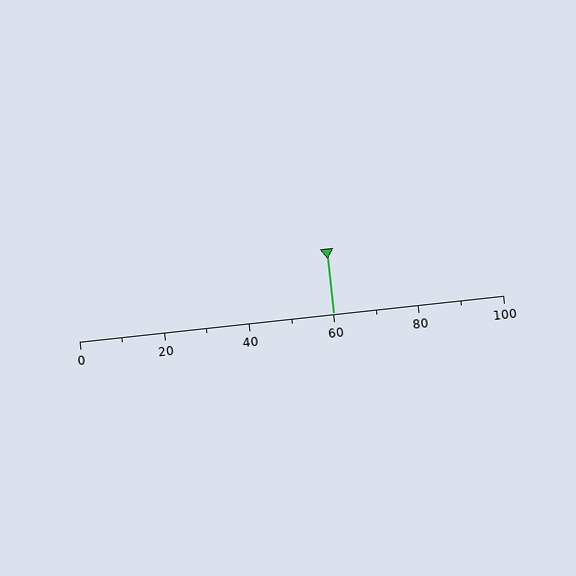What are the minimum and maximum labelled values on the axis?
The axis runs from 0 to 100.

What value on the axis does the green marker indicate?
The marker indicates approximately 60.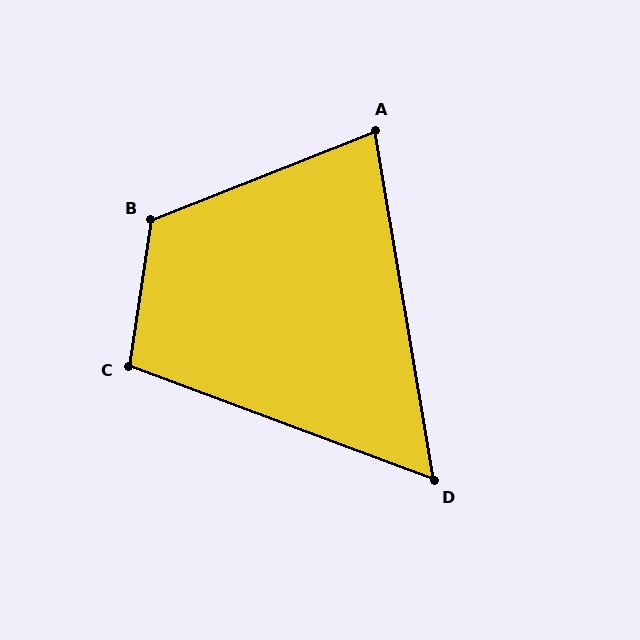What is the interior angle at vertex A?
Approximately 78 degrees (acute).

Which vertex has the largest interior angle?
B, at approximately 120 degrees.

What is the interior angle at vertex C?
Approximately 102 degrees (obtuse).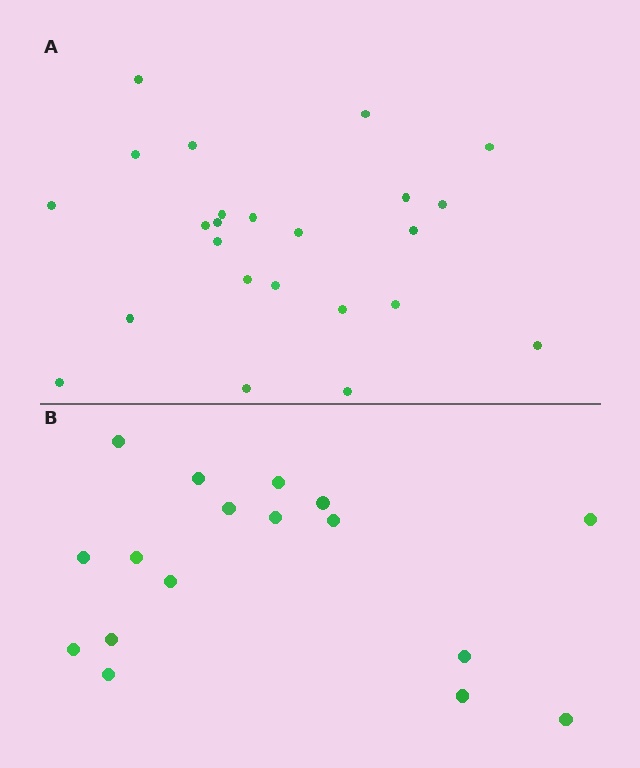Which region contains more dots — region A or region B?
Region A (the top region) has more dots.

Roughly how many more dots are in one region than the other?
Region A has roughly 8 or so more dots than region B.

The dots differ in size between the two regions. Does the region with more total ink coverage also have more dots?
No. Region B has more total ink coverage because its dots are larger, but region A actually contains more individual dots. Total area can be misleading — the number of items is what matters here.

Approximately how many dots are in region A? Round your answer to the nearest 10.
About 20 dots. (The exact count is 24, which rounds to 20.)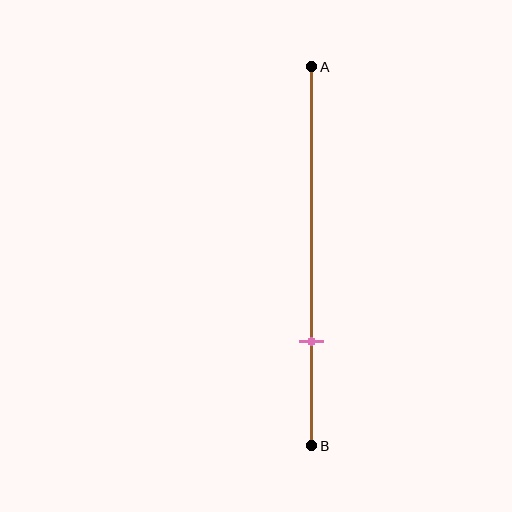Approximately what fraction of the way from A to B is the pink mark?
The pink mark is approximately 70% of the way from A to B.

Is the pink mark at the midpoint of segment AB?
No, the mark is at about 70% from A, not at the 50% midpoint.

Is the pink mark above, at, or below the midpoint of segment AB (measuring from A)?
The pink mark is below the midpoint of segment AB.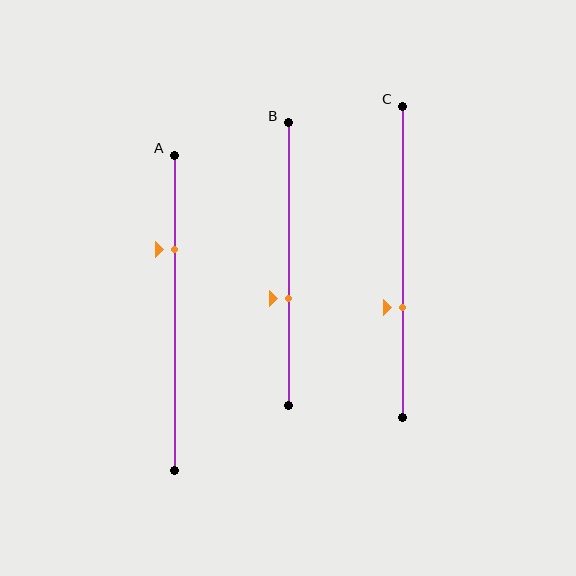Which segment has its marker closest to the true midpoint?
Segment B has its marker closest to the true midpoint.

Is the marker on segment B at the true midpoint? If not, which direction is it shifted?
No, the marker on segment B is shifted downward by about 12% of the segment length.